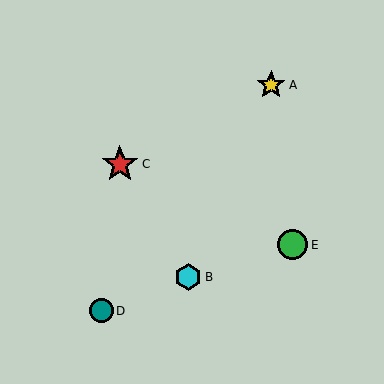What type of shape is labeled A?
Shape A is a yellow star.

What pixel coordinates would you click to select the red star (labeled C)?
Click at (120, 164) to select the red star C.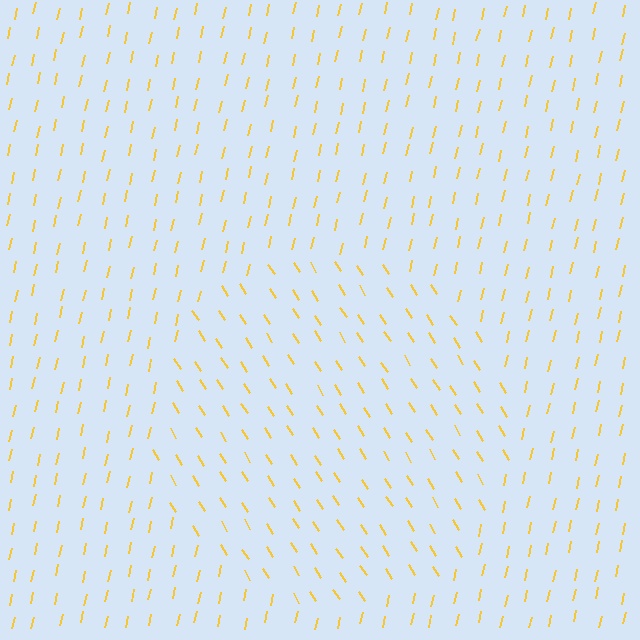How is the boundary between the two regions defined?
The boundary is defined purely by a change in line orientation (approximately 45 degrees difference). All lines are the same color and thickness.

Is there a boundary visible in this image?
Yes, there is a texture boundary formed by a change in line orientation.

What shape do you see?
I see a circle.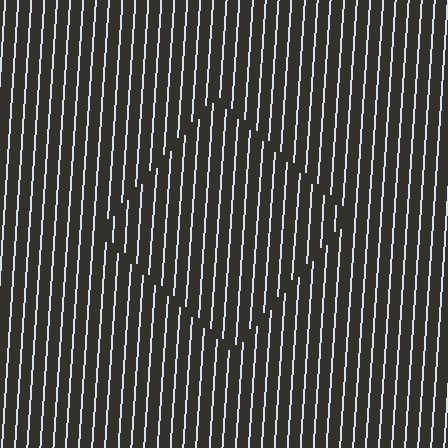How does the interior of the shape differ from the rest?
The interior of the shape contains the same grating, shifted by half a period — the contour is defined by the phase discontinuity where line-ends from the inner and outer gratings abut.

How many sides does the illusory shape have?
4 sides — the line-ends trace a square.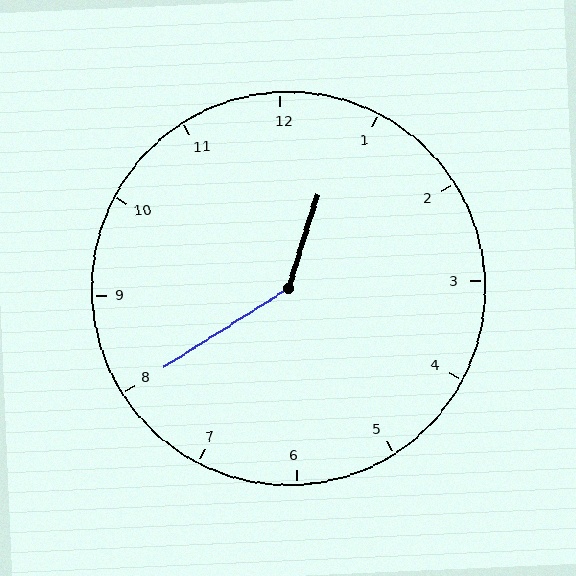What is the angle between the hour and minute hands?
Approximately 140 degrees.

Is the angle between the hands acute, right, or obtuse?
It is obtuse.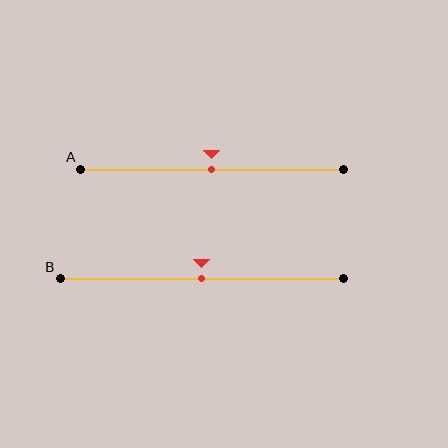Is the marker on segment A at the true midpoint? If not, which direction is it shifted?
Yes, the marker on segment A is at the true midpoint.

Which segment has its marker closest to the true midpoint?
Segment A has its marker closest to the true midpoint.